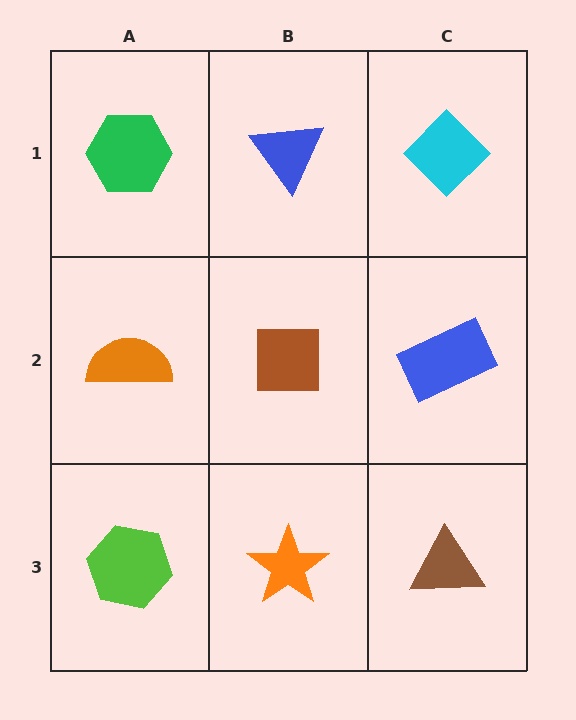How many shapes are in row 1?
3 shapes.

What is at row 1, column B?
A blue triangle.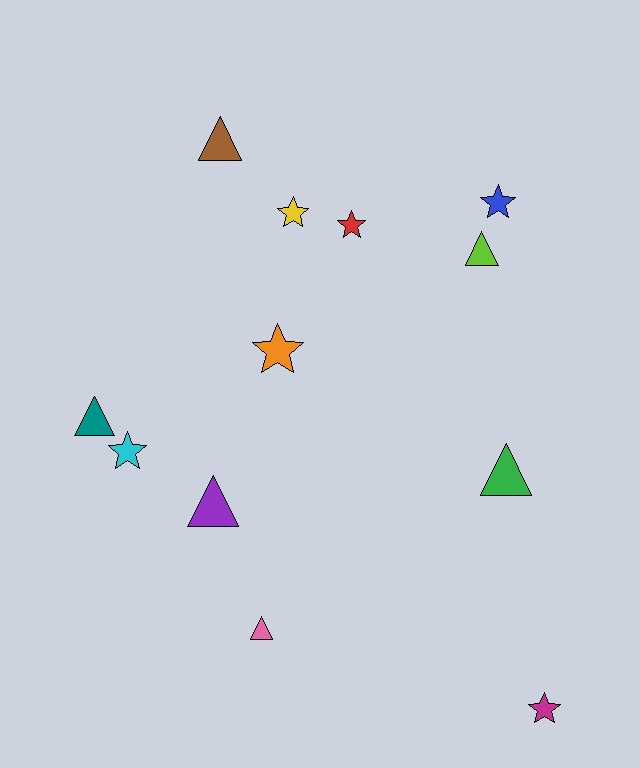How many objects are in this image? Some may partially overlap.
There are 12 objects.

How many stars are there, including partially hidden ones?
There are 6 stars.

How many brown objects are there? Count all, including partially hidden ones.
There is 1 brown object.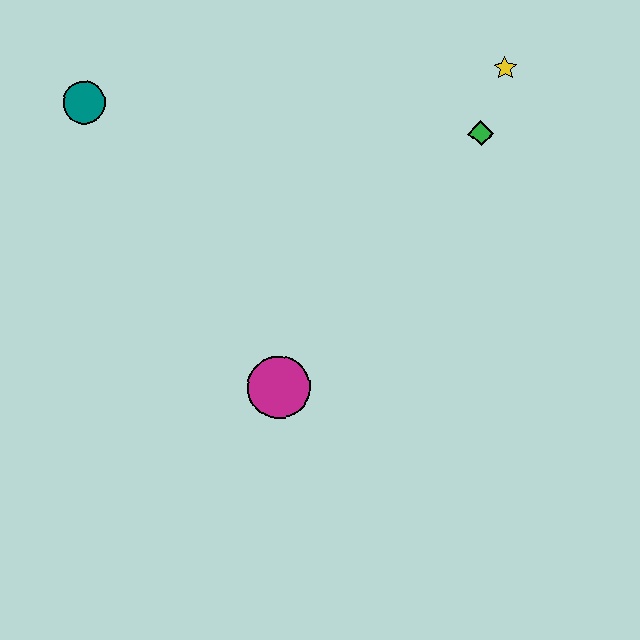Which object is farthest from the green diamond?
The teal circle is farthest from the green diamond.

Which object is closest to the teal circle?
The magenta circle is closest to the teal circle.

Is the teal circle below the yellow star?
Yes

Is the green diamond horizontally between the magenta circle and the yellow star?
Yes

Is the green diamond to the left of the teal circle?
No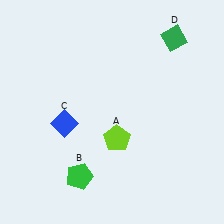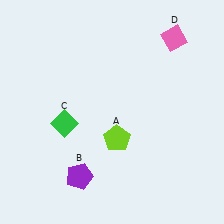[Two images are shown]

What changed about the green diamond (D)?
In Image 1, D is green. In Image 2, it changed to pink.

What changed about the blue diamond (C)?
In Image 1, C is blue. In Image 2, it changed to green.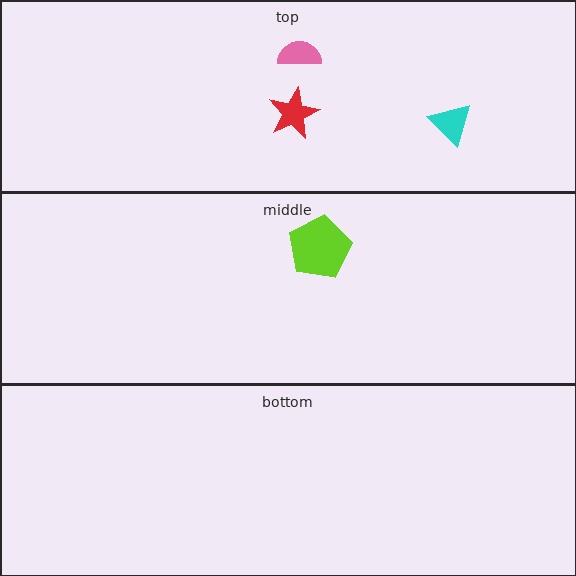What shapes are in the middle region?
The lime pentagon.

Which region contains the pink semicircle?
The top region.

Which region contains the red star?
The top region.